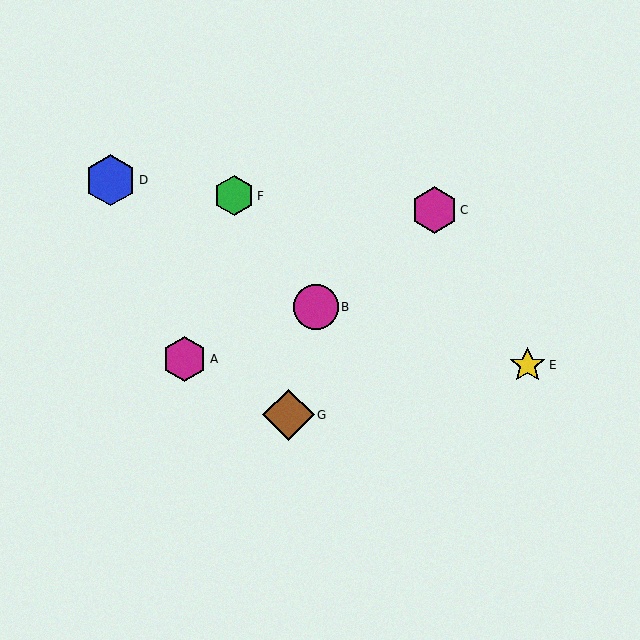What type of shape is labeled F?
Shape F is a green hexagon.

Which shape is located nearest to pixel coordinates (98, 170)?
The blue hexagon (labeled D) at (110, 180) is nearest to that location.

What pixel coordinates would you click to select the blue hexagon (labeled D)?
Click at (110, 180) to select the blue hexagon D.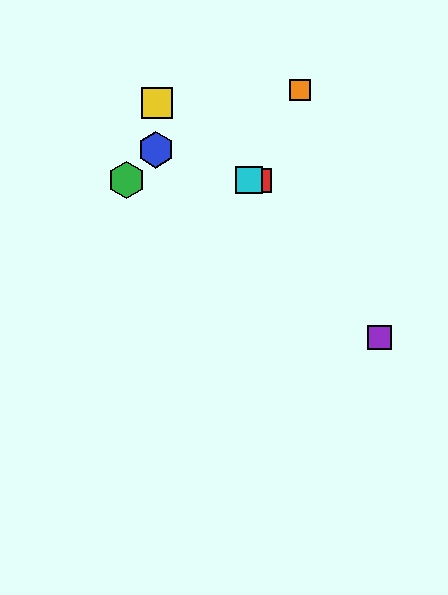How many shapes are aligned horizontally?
3 shapes (the red square, the green hexagon, the cyan square) are aligned horizontally.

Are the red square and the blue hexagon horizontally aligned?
No, the red square is at y≈180 and the blue hexagon is at y≈150.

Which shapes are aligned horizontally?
The red square, the green hexagon, the cyan square are aligned horizontally.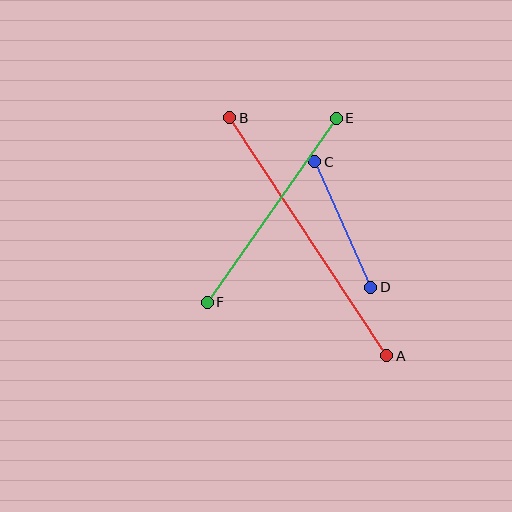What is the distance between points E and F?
The distance is approximately 225 pixels.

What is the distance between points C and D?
The distance is approximately 137 pixels.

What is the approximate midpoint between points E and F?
The midpoint is at approximately (272, 210) pixels.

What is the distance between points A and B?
The distance is approximately 285 pixels.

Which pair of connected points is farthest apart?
Points A and B are farthest apart.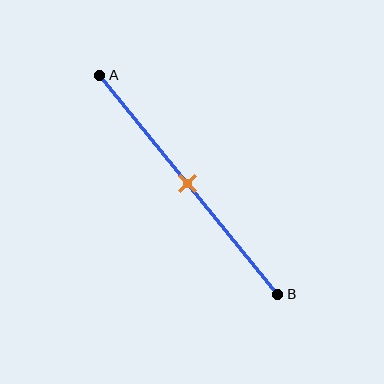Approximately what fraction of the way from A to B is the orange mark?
The orange mark is approximately 50% of the way from A to B.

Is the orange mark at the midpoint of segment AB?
Yes, the mark is approximately at the midpoint.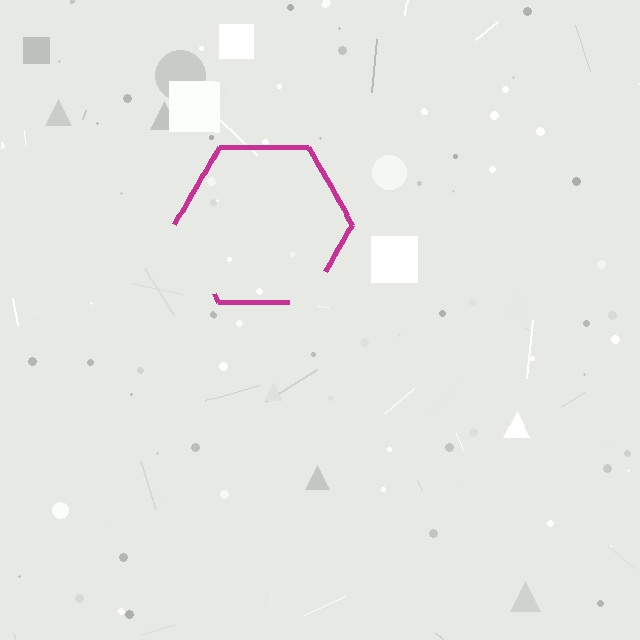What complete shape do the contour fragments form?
The contour fragments form a hexagon.